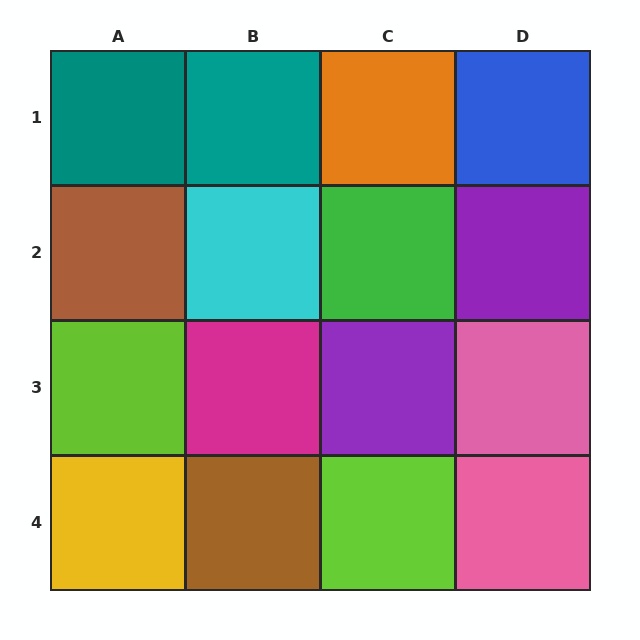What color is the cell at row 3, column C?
Purple.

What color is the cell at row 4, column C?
Lime.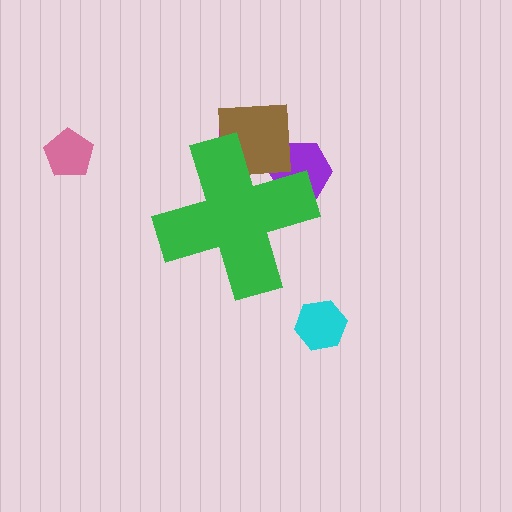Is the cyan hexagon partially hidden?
No, the cyan hexagon is fully visible.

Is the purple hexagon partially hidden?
Yes, the purple hexagon is partially hidden behind the green cross.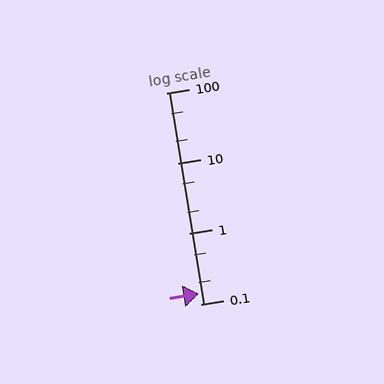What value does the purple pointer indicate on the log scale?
The pointer indicates approximately 0.14.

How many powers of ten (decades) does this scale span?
The scale spans 3 decades, from 0.1 to 100.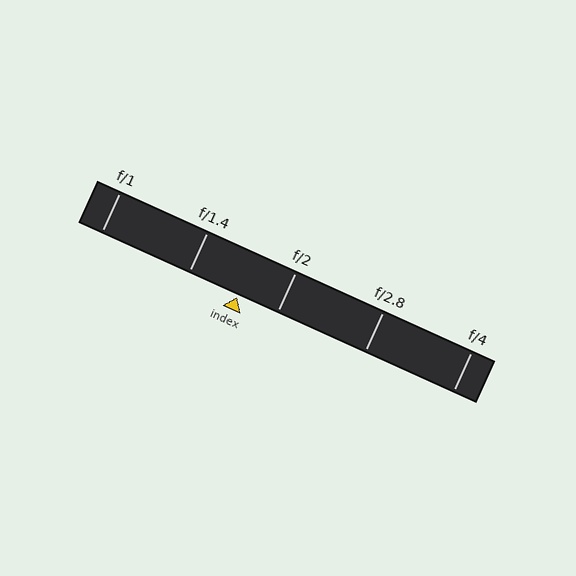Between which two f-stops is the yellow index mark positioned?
The index mark is between f/1.4 and f/2.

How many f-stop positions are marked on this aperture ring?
There are 5 f-stop positions marked.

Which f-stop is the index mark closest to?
The index mark is closest to f/2.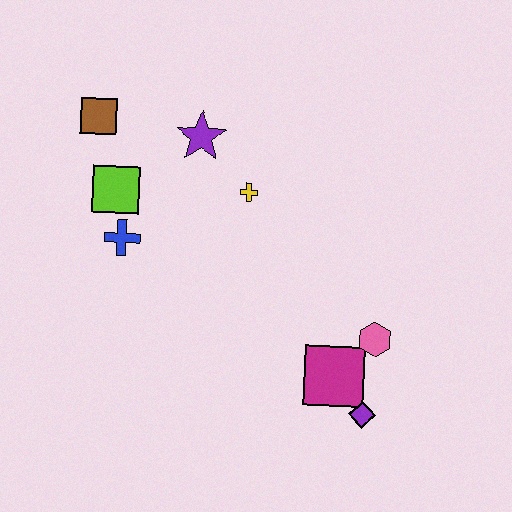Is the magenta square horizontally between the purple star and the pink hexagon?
Yes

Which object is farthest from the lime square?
The purple diamond is farthest from the lime square.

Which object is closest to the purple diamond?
The magenta square is closest to the purple diamond.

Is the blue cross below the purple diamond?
No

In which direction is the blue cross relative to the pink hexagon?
The blue cross is to the left of the pink hexagon.